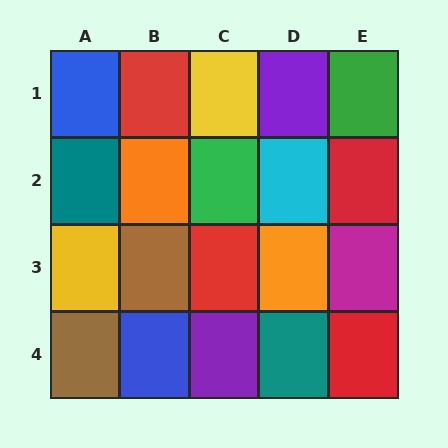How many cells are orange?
2 cells are orange.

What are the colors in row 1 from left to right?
Blue, red, yellow, purple, green.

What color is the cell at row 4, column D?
Teal.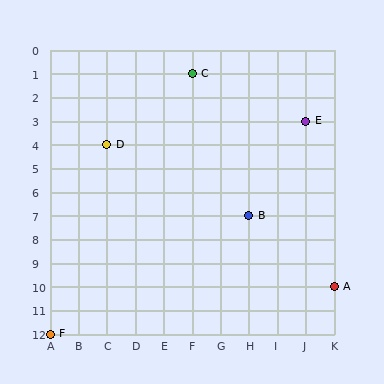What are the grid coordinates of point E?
Point E is at grid coordinates (J, 3).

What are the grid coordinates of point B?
Point B is at grid coordinates (H, 7).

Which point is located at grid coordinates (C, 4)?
Point D is at (C, 4).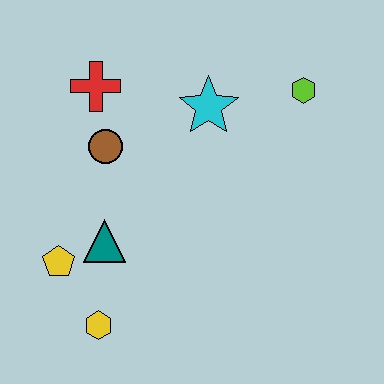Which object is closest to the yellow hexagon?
The yellow pentagon is closest to the yellow hexagon.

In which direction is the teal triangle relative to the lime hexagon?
The teal triangle is to the left of the lime hexagon.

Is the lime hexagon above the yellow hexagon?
Yes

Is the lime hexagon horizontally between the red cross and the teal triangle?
No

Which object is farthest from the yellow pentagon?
The lime hexagon is farthest from the yellow pentagon.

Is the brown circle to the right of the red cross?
Yes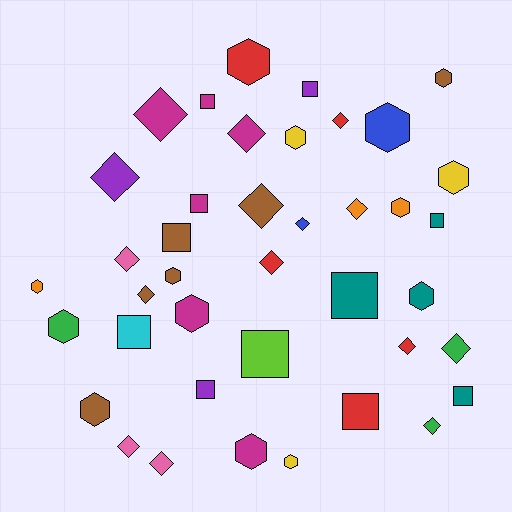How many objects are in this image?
There are 40 objects.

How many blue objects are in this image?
There are 2 blue objects.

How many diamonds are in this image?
There are 15 diamonds.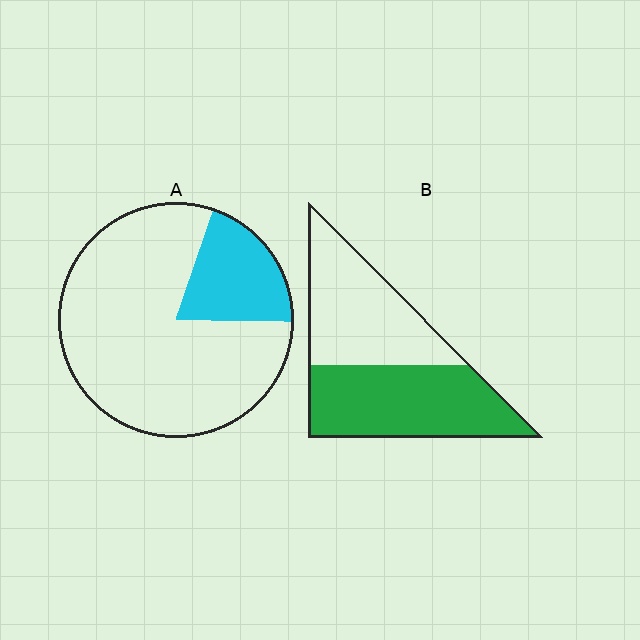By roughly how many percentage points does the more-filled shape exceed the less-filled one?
By roughly 30 percentage points (B over A).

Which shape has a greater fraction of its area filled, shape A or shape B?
Shape B.